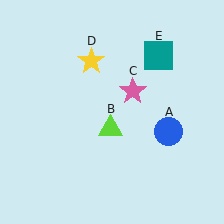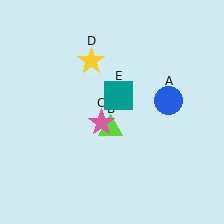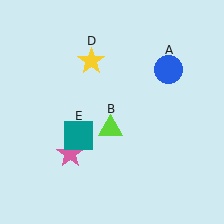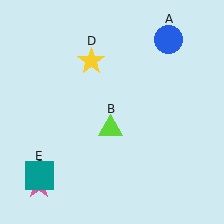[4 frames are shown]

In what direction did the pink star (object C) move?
The pink star (object C) moved down and to the left.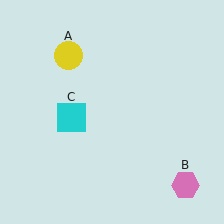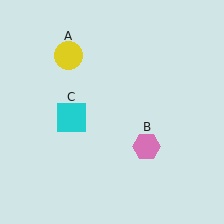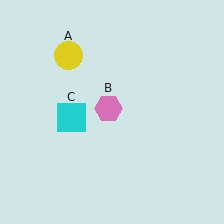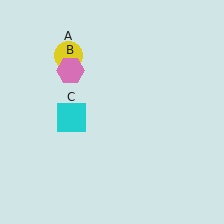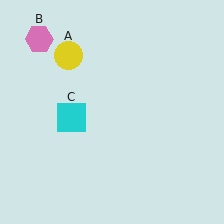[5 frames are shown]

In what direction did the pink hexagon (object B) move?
The pink hexagon (object B) moved up and to the left.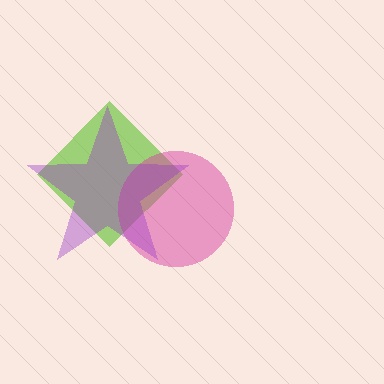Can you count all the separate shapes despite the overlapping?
Yes, there are 3 separate shapes.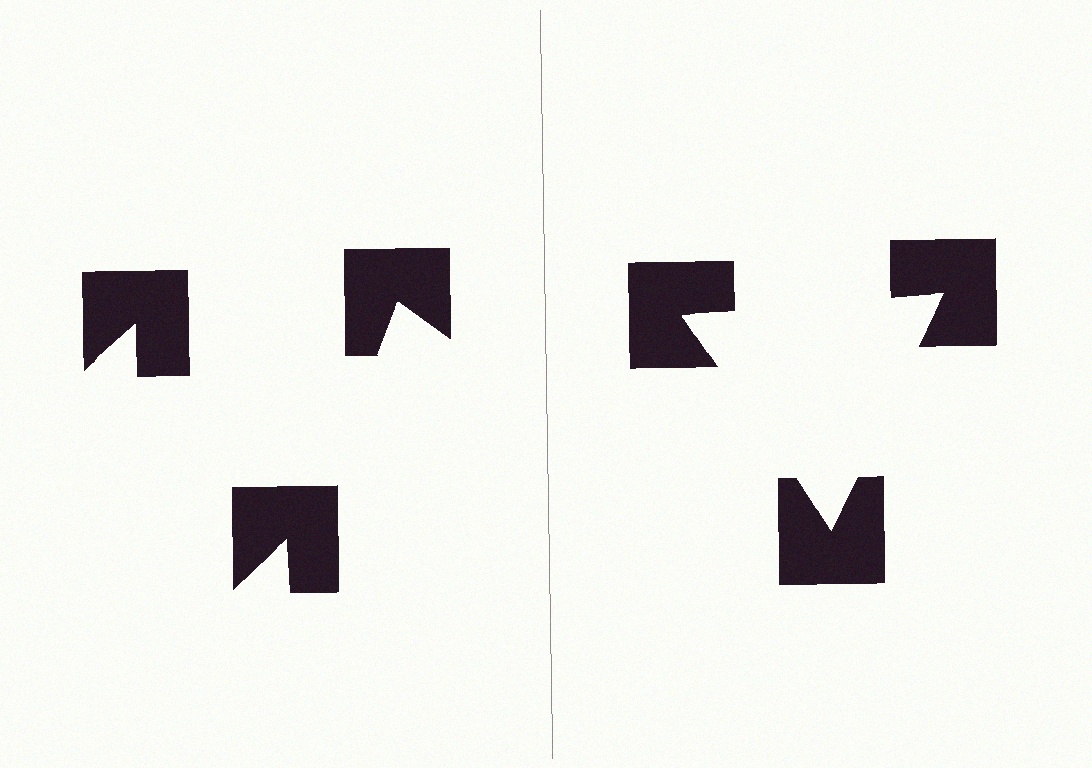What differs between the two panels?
The notched squares are positioned identically on both sides; only the wedge orientations differ. On the right they align to a triangle; on the left they are misaligned.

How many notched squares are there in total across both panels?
6 — 3 on each side.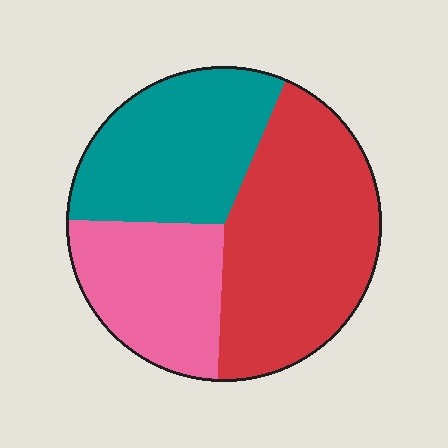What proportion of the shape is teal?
Teal covers 31% of the shape.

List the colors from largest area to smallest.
From largest to smallest: red, teal, pink.